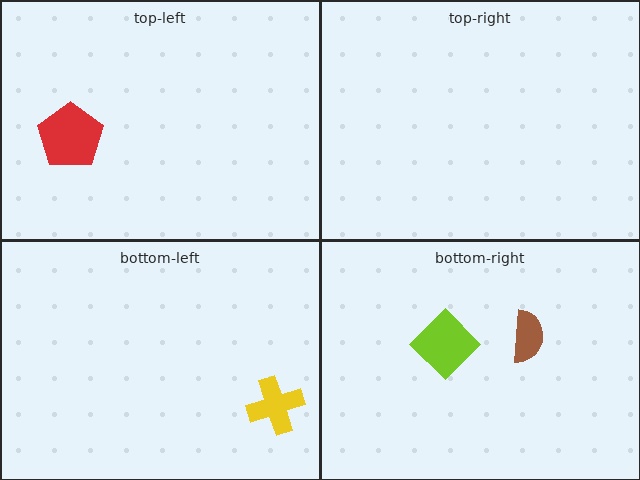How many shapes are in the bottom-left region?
1.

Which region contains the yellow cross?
The bottom-left region.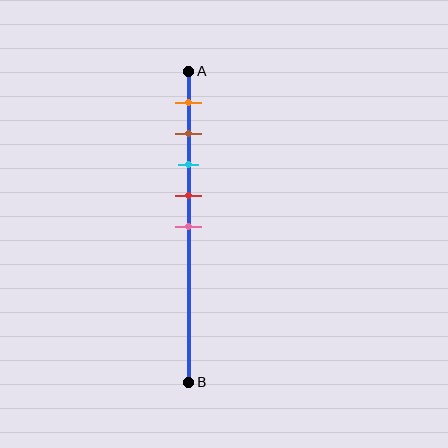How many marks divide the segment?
There are 5 marks dividing the segment.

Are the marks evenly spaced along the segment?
Yes, the marks are approximately evenly spaced.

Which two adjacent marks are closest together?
The brown and cyan marks are the closest adjacent pair.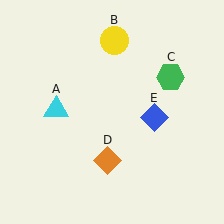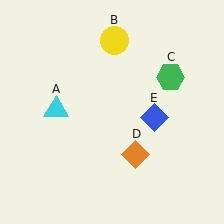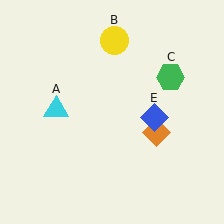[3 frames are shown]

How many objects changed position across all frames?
1 object changed position: orange diamond (object D).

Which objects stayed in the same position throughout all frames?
Cyan triangle (object A) and yellow circle (object B) and green hexagon (object C) and blue diamond (object E) remained stationary.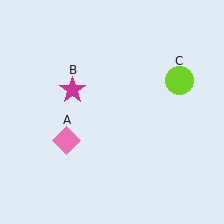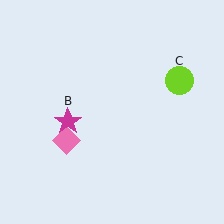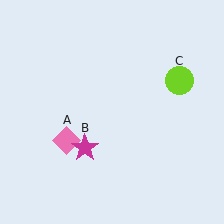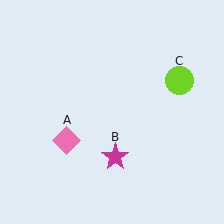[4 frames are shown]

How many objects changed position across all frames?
1 object changed position: magenta star (object B).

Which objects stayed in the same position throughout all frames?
Pink diamond (object A) and lime circle (object C) remained stationary.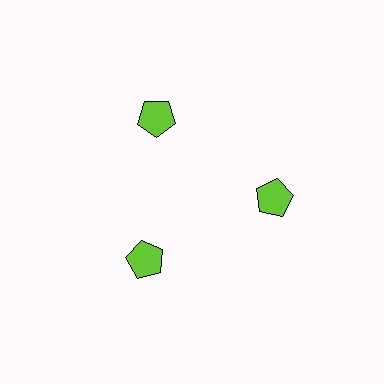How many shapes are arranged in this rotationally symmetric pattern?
There are 3 shapes, arranged in 3 groups of 1.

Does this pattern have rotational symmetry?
Yes, this pattern has 3-fold rotational symmetry. It looks the same after rotating 120 degrees around the center.